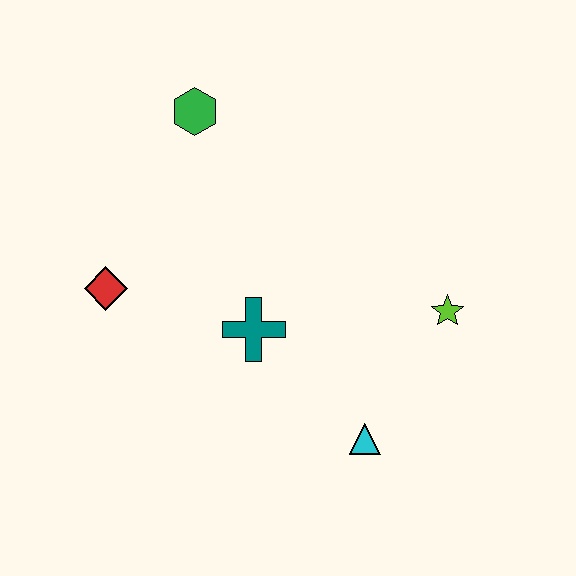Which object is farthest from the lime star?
The red diamond is farthest from the lime star.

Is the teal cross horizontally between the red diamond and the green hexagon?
No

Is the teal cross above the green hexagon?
No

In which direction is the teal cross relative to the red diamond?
The teal cross is to the right of the red diamond.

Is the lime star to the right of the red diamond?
Yes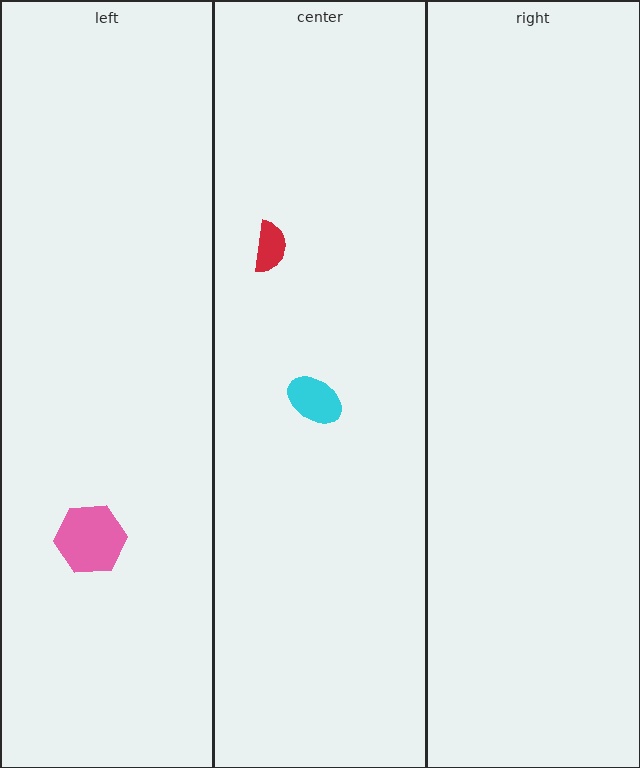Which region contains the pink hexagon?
The left region.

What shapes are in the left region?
The pink hexagon.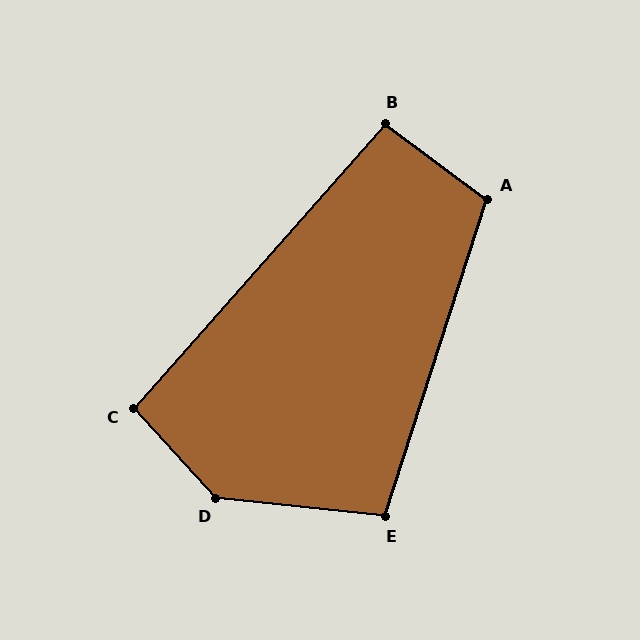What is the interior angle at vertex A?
Approximately 108 degrees (obtuse).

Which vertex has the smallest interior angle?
B, at approximately 95 degrees.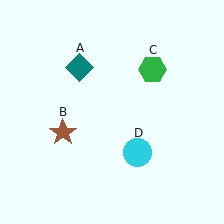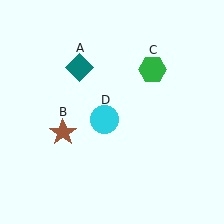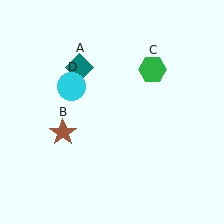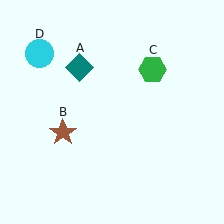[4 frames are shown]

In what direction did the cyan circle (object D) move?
The cyan circle (object D) moved up and to the left.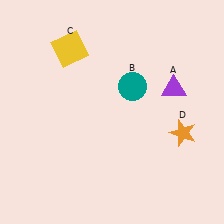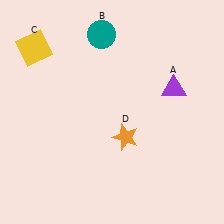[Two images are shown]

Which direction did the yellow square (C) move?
The yellow square (C) moved left.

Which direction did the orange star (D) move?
The orange star (D) moved left.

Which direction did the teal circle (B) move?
The teal circle (B) moved up.